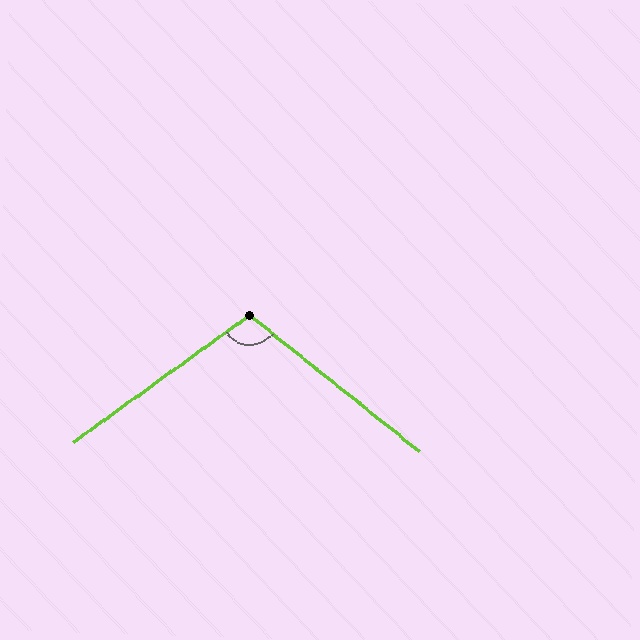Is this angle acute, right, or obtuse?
It is obtuse.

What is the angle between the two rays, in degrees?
Approximately 105 degrees.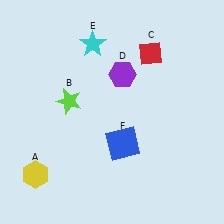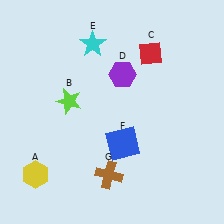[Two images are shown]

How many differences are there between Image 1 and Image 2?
There is 1 difference between the two images.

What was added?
A brown cross (G) was added in Image 2.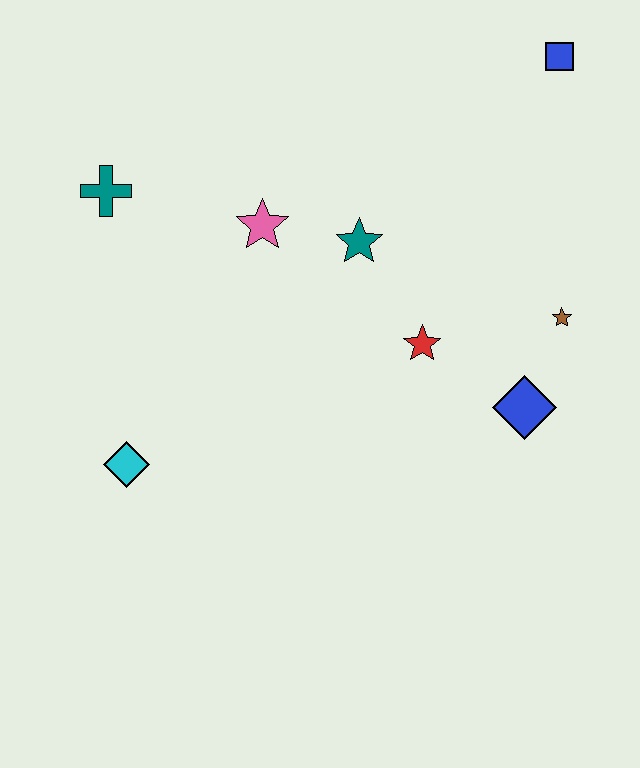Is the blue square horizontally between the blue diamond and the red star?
No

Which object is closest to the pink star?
The teal star is closest to the pink star.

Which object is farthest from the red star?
The teal cross is farthest from the red star.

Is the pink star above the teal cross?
No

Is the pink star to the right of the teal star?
No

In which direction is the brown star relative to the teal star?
The brown star is to the right of the teal star.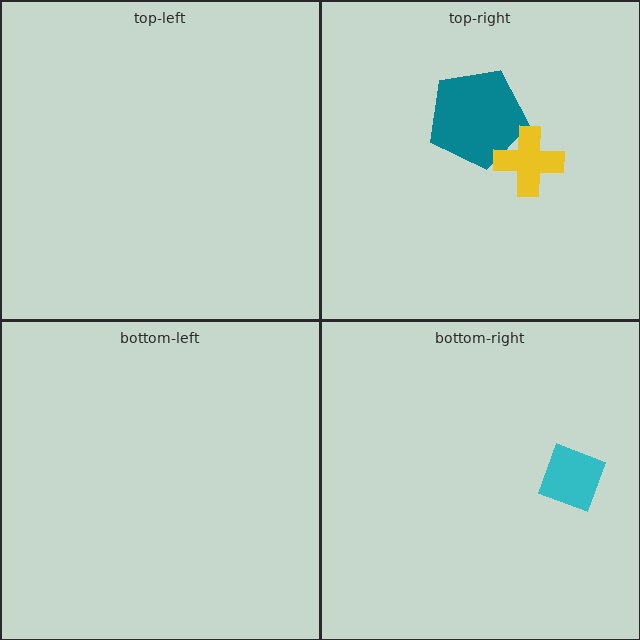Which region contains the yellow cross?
The top-right region.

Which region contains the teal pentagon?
The top-right region.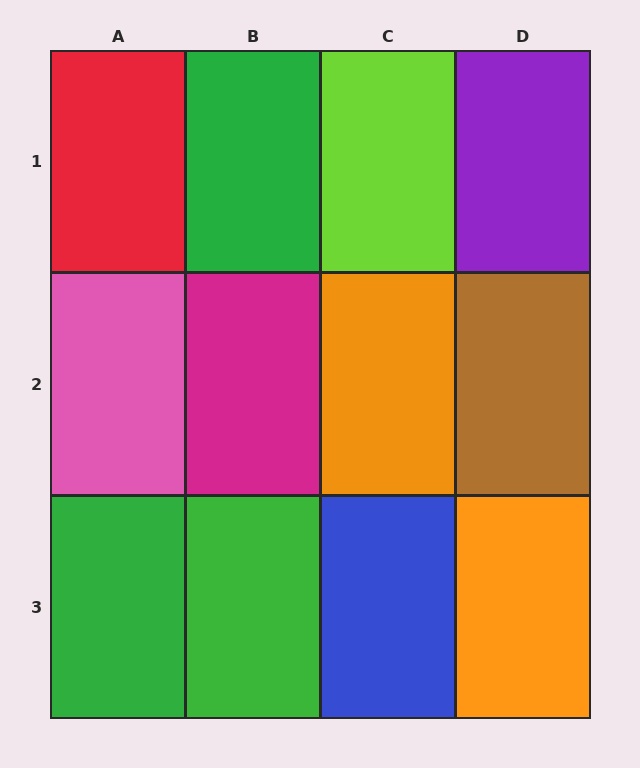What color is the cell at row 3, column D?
Orange.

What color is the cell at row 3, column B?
Green.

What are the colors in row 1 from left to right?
Red, green, lime, purple.